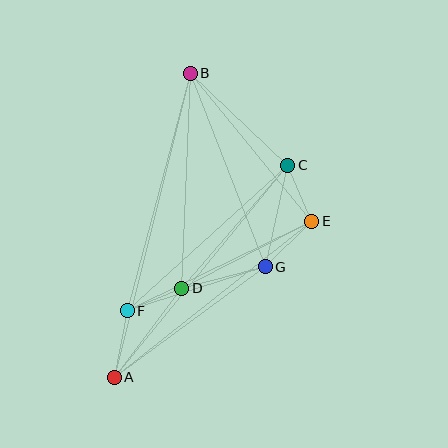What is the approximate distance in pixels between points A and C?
The distance between A and C is approximately 274 pixels.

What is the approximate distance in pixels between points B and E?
The distance between B and E is approximately 191 pixels.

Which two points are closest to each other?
Points D and F are closest to each other.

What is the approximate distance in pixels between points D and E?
The distance between D and E is approximately 146 pixels.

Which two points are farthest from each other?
Points A and B are farthest from each other.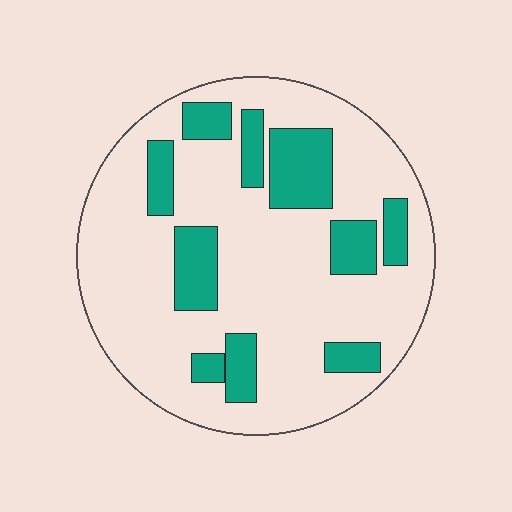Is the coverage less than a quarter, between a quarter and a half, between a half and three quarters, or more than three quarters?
Less than a quarter.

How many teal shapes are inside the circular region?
10.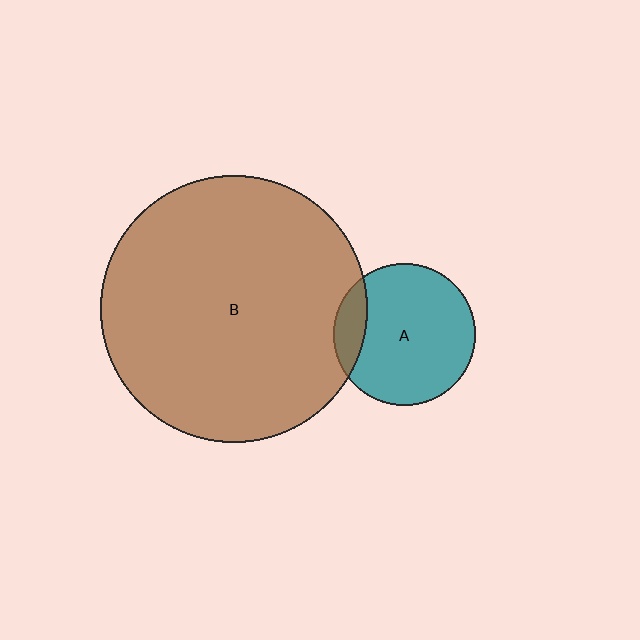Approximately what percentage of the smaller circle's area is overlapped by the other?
Approximately 15%.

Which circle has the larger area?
Circle B (brown).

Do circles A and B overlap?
Yes.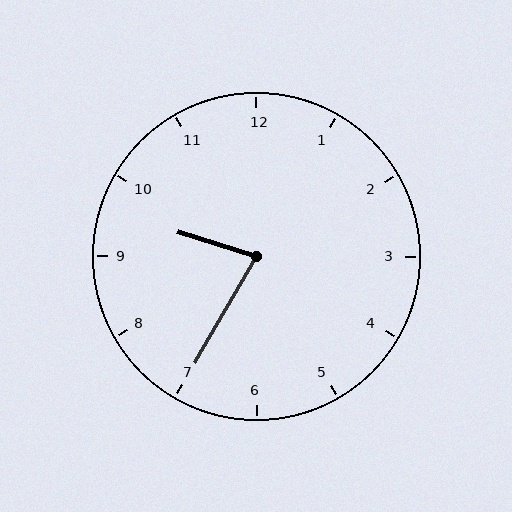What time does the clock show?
9:35.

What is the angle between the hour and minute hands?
Approximately 78 degrees.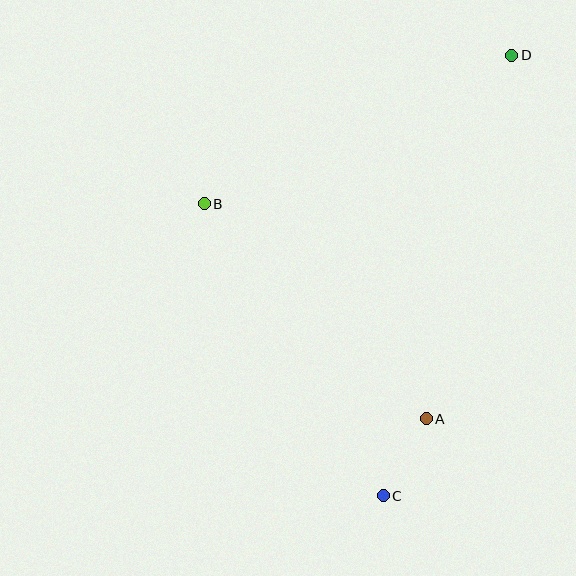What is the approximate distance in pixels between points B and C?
The distance between B and C is approximately 342 pixels.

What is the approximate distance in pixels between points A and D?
The distance between A and D is approximately 373 pixels.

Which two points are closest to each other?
Points A and C are closest to each other.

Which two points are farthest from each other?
Points C and D are farthest from each other.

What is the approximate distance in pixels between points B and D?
The distance between B and D is approximately 341 pixels.